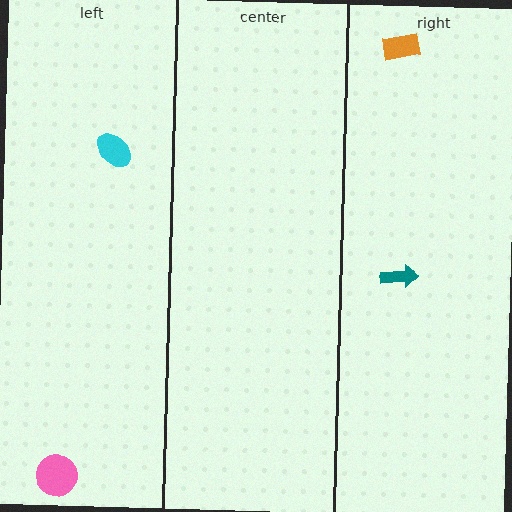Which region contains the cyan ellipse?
The left region.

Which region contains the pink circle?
The left region.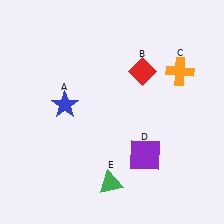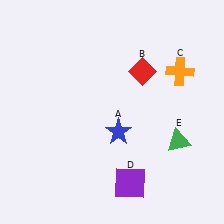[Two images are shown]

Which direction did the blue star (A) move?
The blue star (A) moved right.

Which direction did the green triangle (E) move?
The green triangle (E) moved right.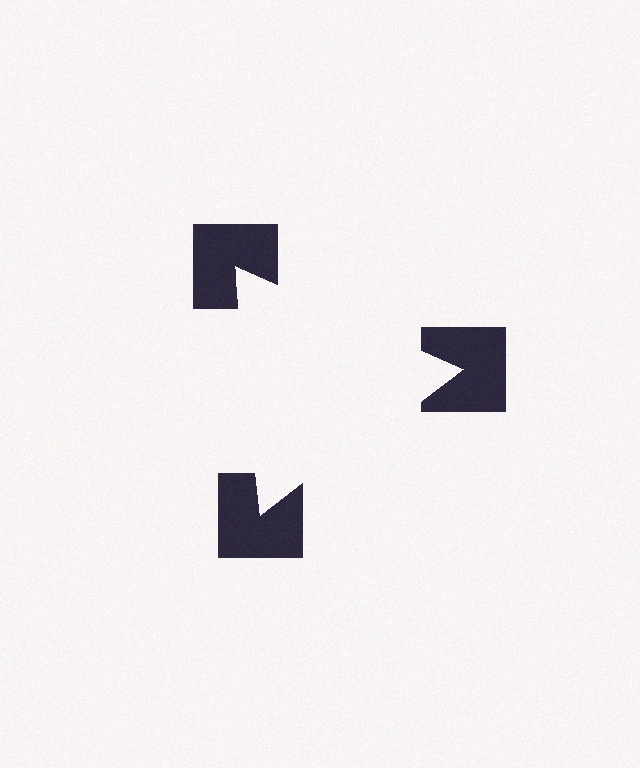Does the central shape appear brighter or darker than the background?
It typically appears slightly brighter than the background, even though no actual brightness change is drawn.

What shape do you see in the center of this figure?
An illusory triangle — its edges are inferred from the aligned wedge cuts in the notched squares, not physically drawn.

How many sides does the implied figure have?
3 sides.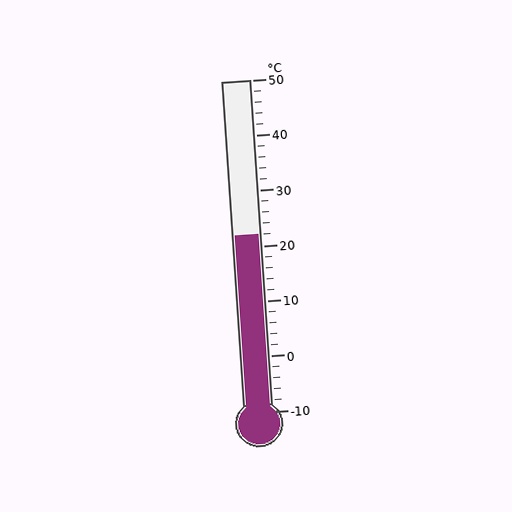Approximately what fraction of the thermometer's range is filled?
The thermometer is filled to approximately 55% of its range.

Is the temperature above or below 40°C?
The temperature is below 40°C.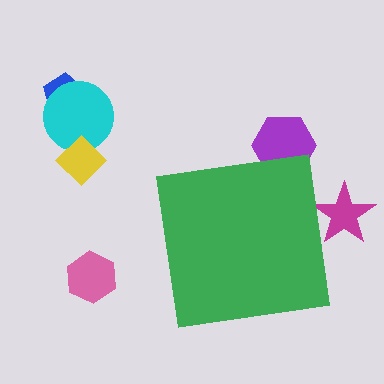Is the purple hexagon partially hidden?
Yes, the purple hexagon is partially hidden behind the green square.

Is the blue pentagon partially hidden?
No, the blue pentagon is fully visible.